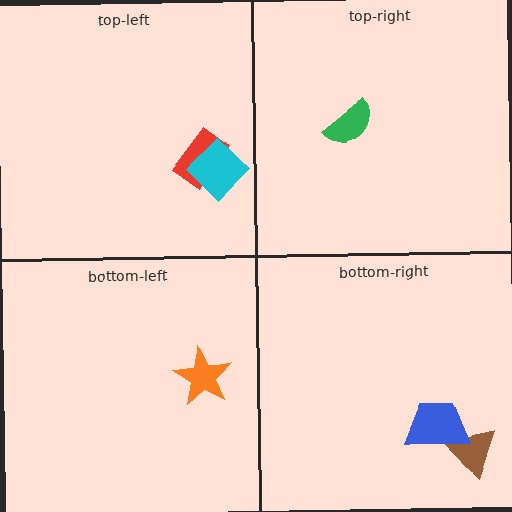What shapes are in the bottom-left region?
The orange star.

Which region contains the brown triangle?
The bottom-right region.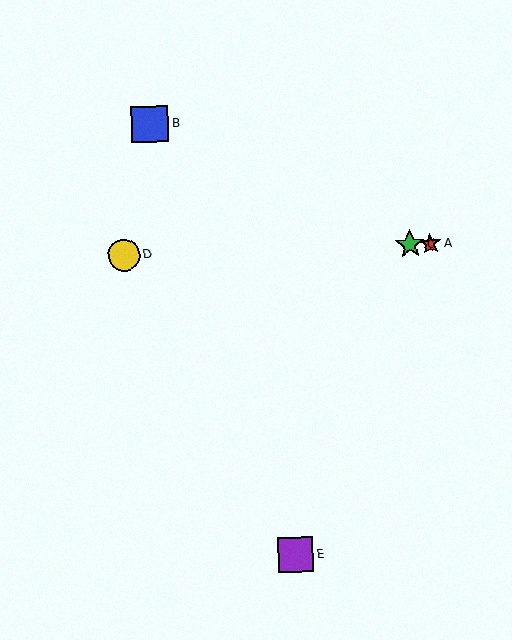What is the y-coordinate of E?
Object E is at y≈554.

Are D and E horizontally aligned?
No, D is at y≈255 and E is at y≈554.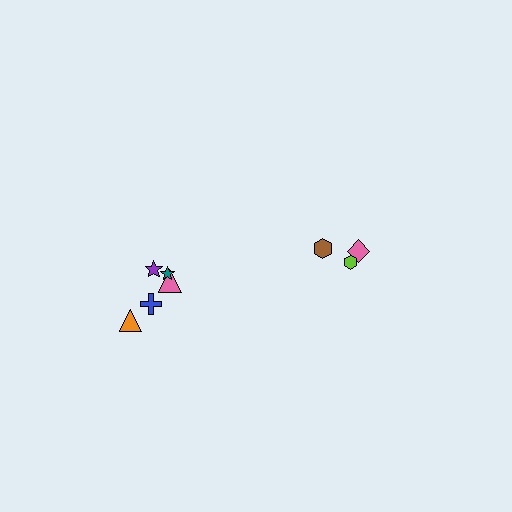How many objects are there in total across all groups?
There are 8 objects.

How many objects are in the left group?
There are 5 objects.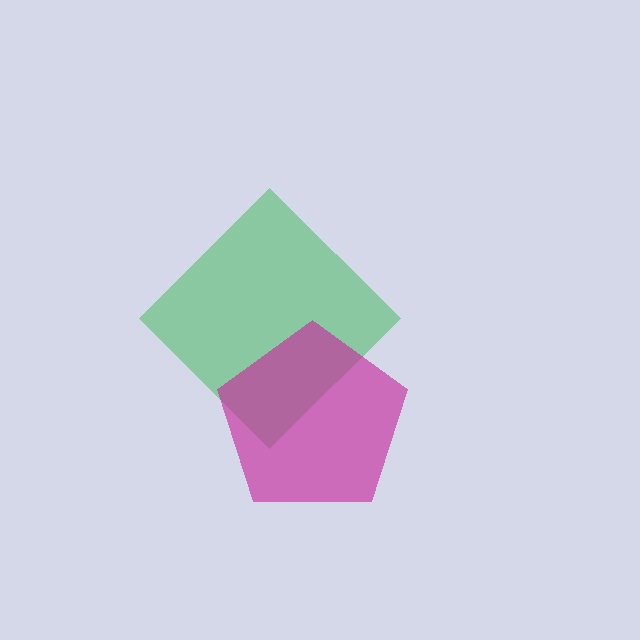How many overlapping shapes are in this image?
There are 2 overlapping shapes in the image.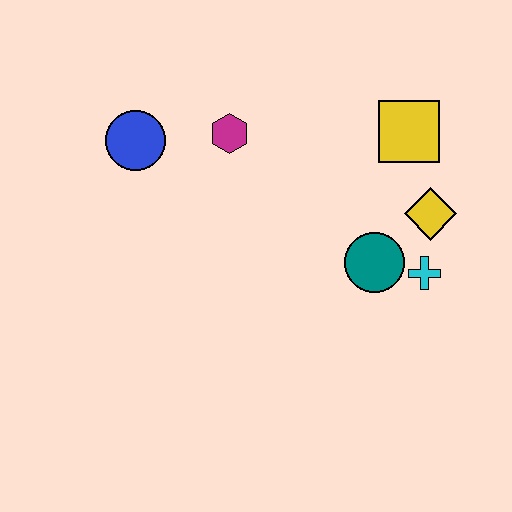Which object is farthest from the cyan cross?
The blue circle is farthest from the cyan cross.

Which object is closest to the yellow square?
The yellow diamond is closest to the yellow square.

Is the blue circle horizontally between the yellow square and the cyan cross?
No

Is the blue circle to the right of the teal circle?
No